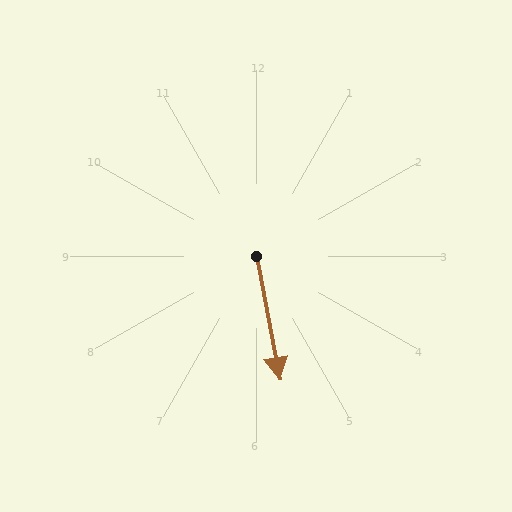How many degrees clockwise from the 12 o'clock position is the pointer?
Approximately 169 degrees.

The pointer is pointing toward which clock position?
Roughly 6 o'clock.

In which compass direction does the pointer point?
South.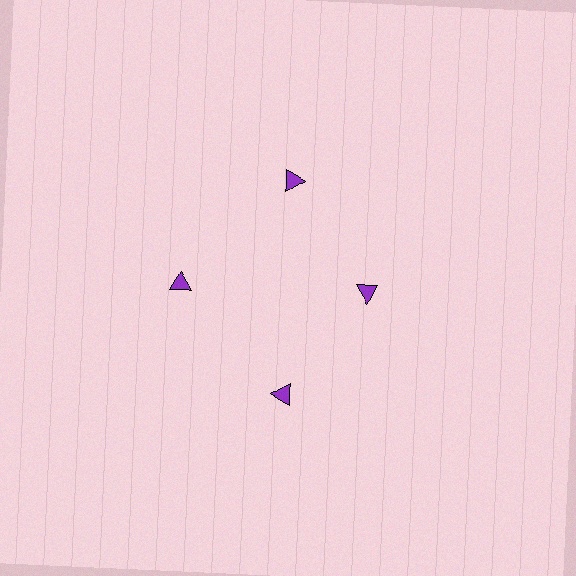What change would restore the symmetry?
The symmetry would be restored by moving it outward, back onto the ring so that all 4 triangles sit at equal angles and equal distance from the center.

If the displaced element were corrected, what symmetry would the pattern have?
It would have 4-fold rotational symmetry — the pattern would map onto itself every 90 degrees.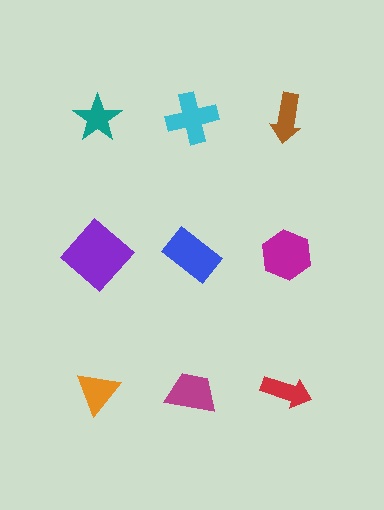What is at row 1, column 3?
A brown arrow.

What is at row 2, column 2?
A blue rectangle.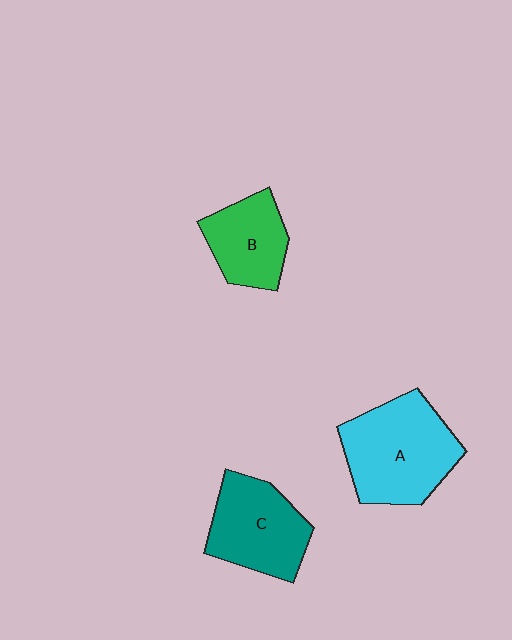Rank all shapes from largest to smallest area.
From largest to smallest: A (cyan), C (teal), B (green).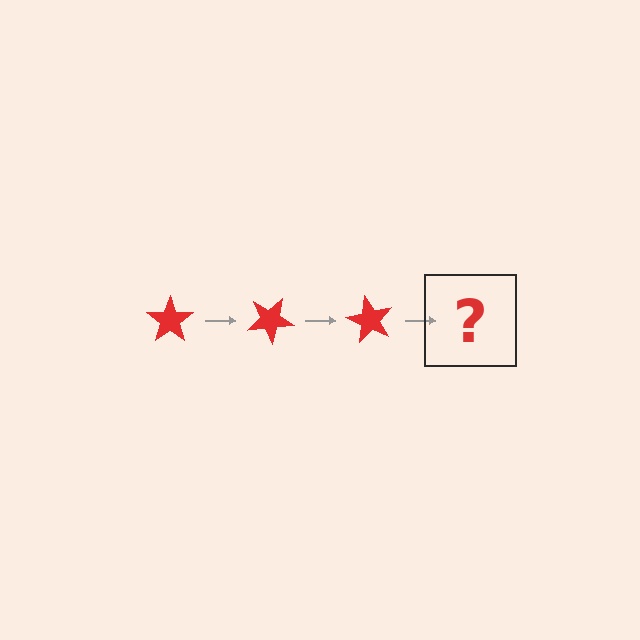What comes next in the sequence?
The next element should be a red star rotated 90 degrees.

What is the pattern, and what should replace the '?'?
The pattern is that the star rotates 30 degrees each step. The '?' should be a red star rotated 90 degrees.